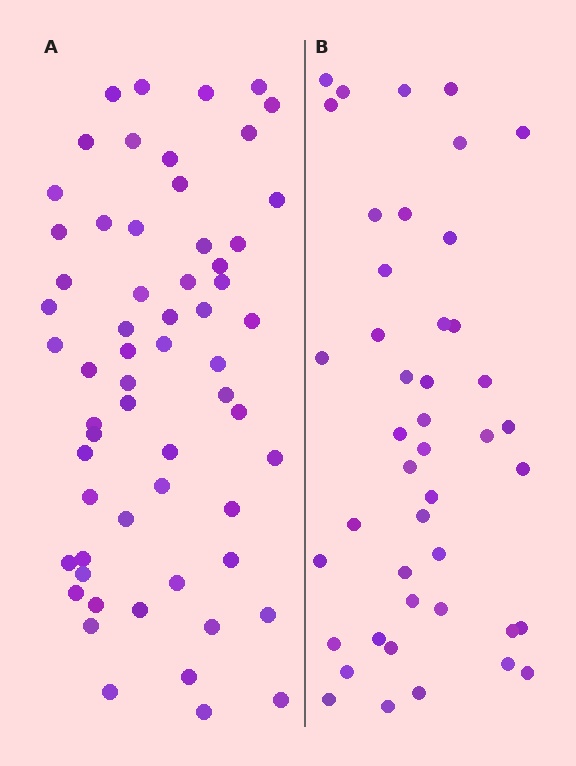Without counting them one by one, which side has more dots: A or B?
Region A (the left region) has more dots.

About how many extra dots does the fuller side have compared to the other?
Region A has approximately 15 more dots than region B.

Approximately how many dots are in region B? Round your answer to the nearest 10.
About 40 dots. (The exact count is 44, which rounds to 40.)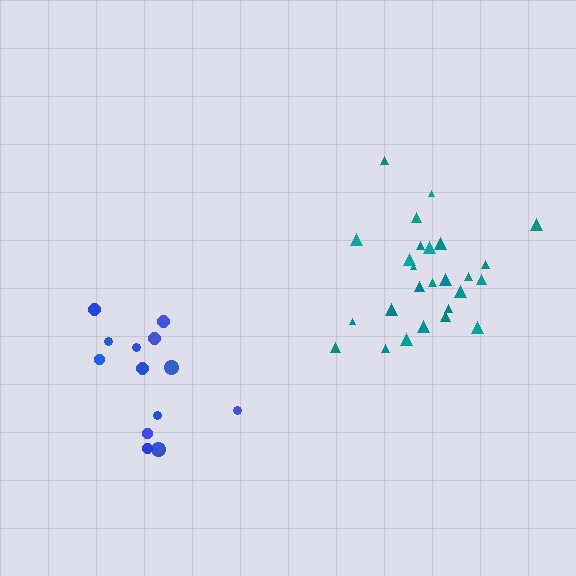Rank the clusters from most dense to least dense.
teal, blue.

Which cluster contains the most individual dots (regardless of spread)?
Teal (26).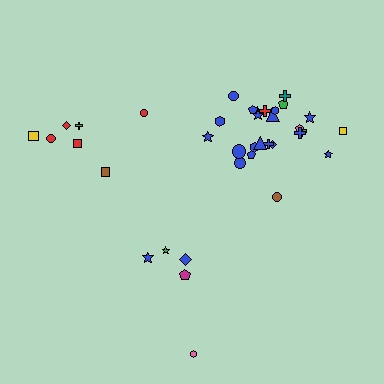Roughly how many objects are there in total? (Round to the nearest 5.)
Roughly 35 objects in total.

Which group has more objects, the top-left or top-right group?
The top-right group.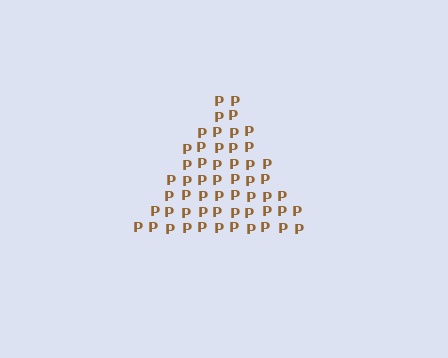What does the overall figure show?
The overall figure shows a triangle.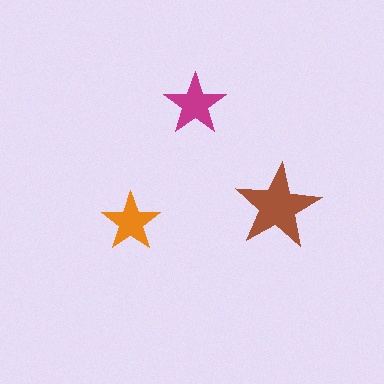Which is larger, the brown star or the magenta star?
The brown one.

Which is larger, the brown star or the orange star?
The brown one.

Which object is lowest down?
The orange star is bottommost.